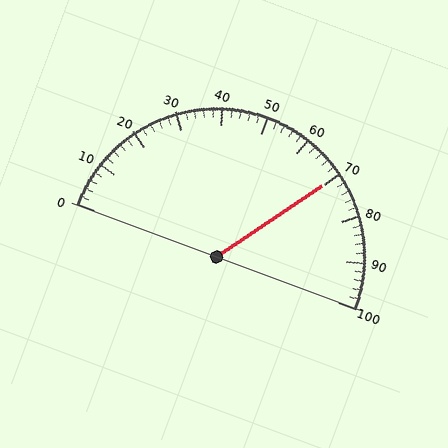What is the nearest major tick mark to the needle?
The nearest major tick mark is 70.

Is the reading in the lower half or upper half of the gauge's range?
The reading is in the upper half of the range (0 to 100).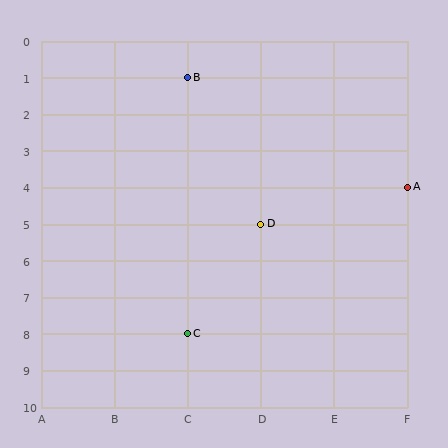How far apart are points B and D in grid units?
Points B and D are 1 column and 4 rows apart (about 4.1 grid units diagonally).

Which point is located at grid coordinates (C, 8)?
Point C is at (C, 8).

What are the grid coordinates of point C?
Point C is at grid coordinates (C, 8).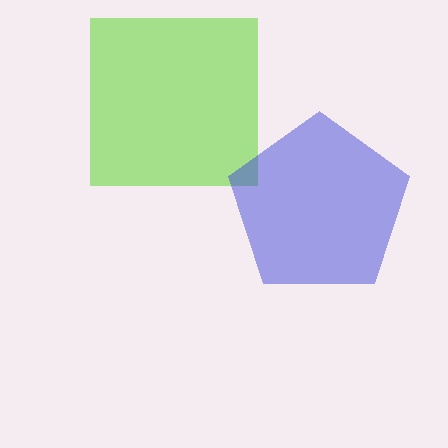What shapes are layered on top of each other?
The layered shapes are: a lime square, a blue pentagon.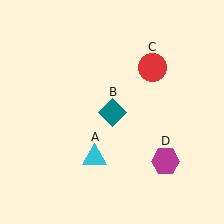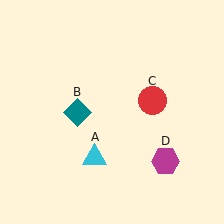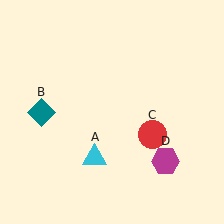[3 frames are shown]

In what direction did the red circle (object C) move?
The red circle (object C) moved down.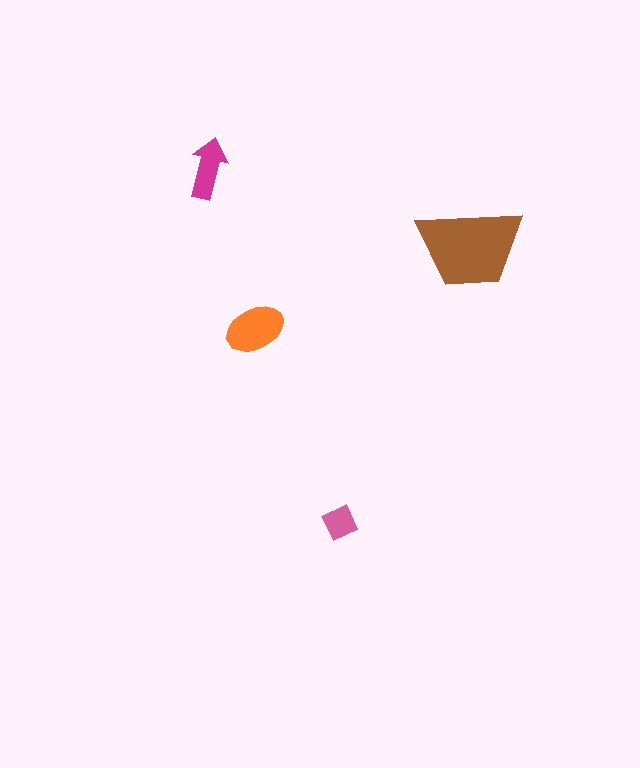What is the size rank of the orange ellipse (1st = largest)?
2nd.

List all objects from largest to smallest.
The brown trapezoid, the orange ellipse, the magenta arrow, the pink square.